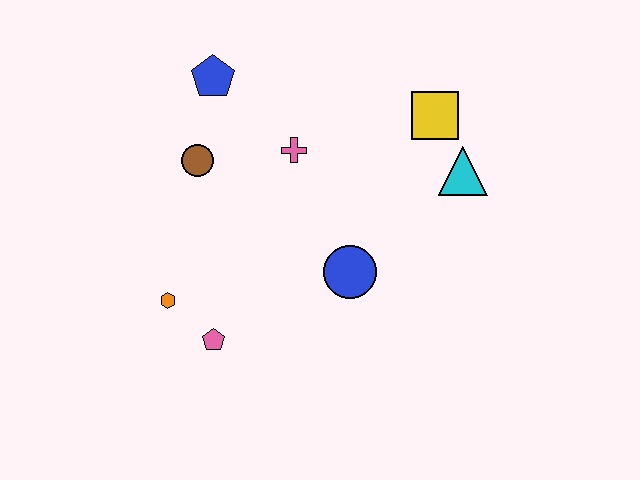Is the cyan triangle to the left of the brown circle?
No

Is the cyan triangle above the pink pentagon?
Yes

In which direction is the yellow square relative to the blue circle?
The yellow square is above the blue circle.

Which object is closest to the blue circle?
The pink cross is closest to the blue circle.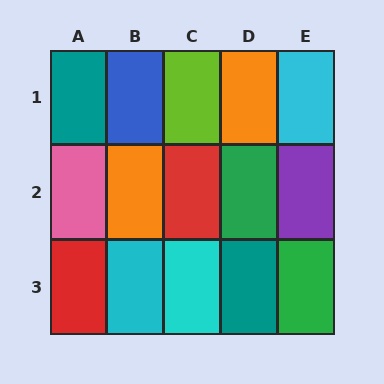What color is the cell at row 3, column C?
Cyan.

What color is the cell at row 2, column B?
Orange.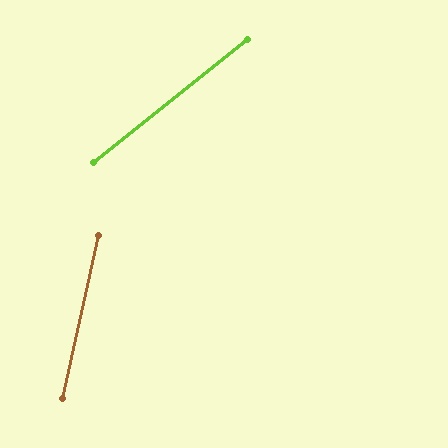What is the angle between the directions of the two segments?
Approximately 39 degrees.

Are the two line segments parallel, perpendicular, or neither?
Neither parallel nor perpendicular — they differ by about 39°.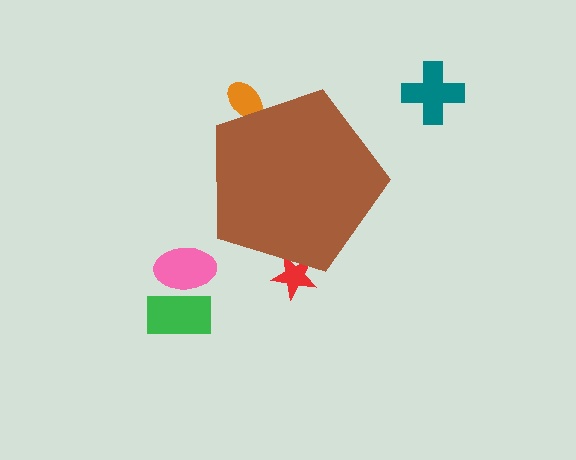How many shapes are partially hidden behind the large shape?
2 shapes are partially hidden.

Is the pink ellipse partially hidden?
No, the pink ellipse is fully visible.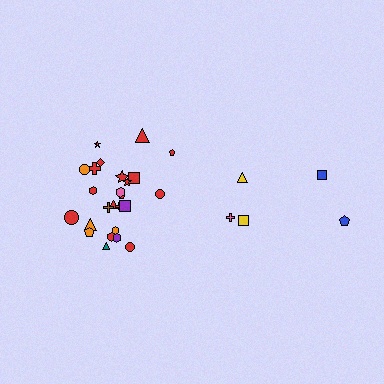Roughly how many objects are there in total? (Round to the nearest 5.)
Roughly 30 objects in total.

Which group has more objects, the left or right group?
The left group.